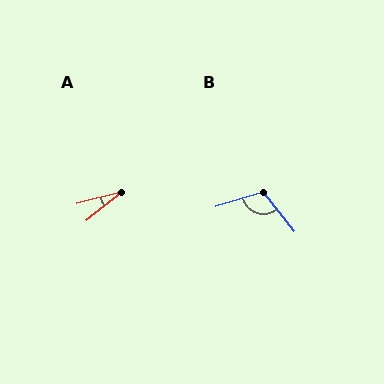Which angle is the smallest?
A, at approximately 24 degrees.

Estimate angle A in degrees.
Approximately 24 degrees.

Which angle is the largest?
B, at approximately 111 degrees.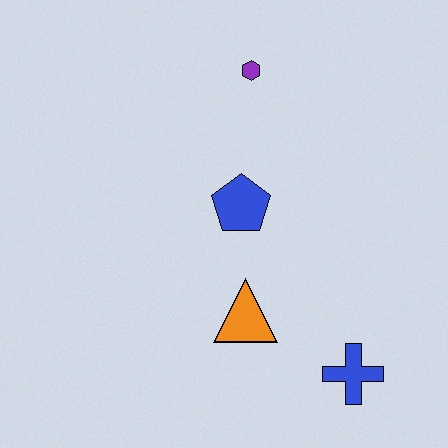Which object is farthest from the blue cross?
The purple hexagon is farthest from the blue cross.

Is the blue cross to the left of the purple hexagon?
No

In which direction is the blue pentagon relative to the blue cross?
The blue pentagon is above the blue cross.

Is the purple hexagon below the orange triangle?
No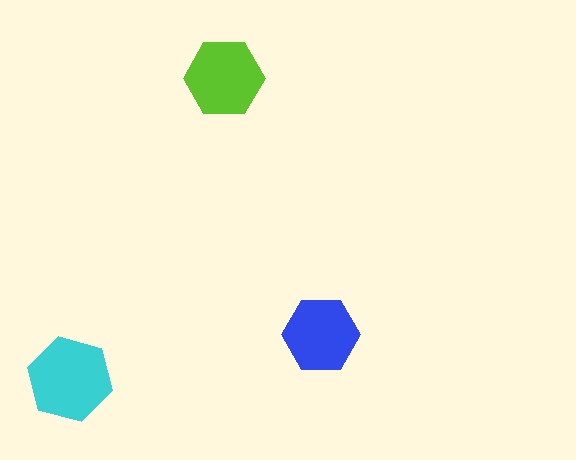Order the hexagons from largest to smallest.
the cyan one, the lime one, the blue one.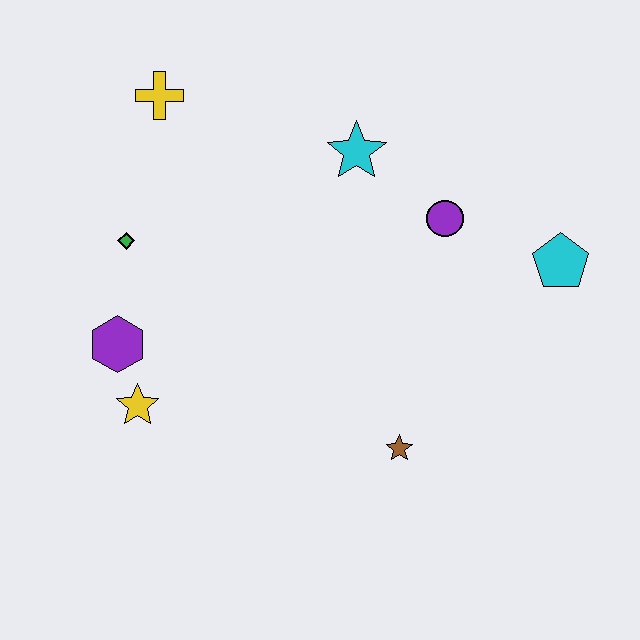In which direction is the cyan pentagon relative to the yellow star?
The cyan pentagon is to the right of the yellow star.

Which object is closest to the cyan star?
The purple circle is closest to the cyan star.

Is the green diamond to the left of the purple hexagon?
No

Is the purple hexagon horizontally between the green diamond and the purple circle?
No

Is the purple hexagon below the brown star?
No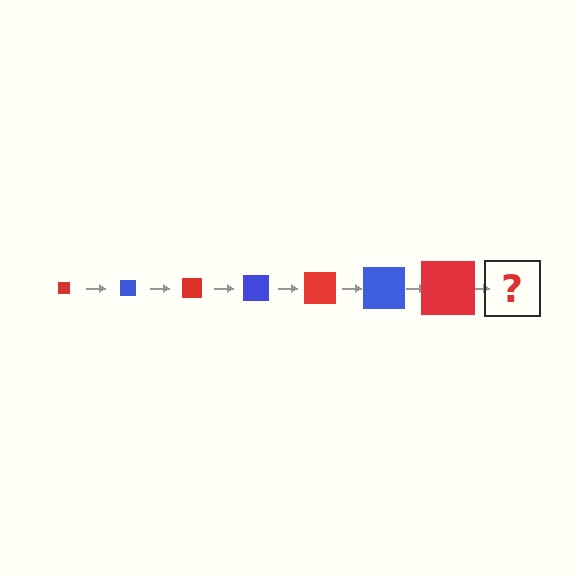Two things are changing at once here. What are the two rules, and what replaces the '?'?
The two rules are that the square grows larger each step and the color cycles through red and blue. The '?' should be a blue square, larger than the previous one.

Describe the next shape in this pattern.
It should be a blue square, larger than the previous one.